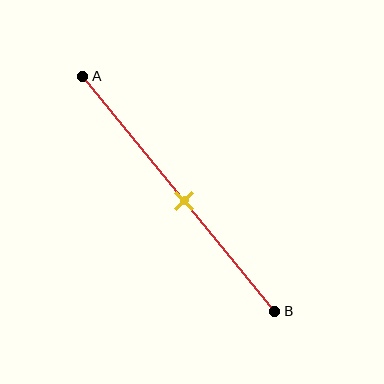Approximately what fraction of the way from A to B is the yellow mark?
The yellow mark is approximately 55% of the way from A to B.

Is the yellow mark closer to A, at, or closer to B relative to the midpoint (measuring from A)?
The yellow mark is approximately at the midpoint of segment AB.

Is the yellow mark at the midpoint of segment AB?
Yes, the mark is approximately at the midpoint.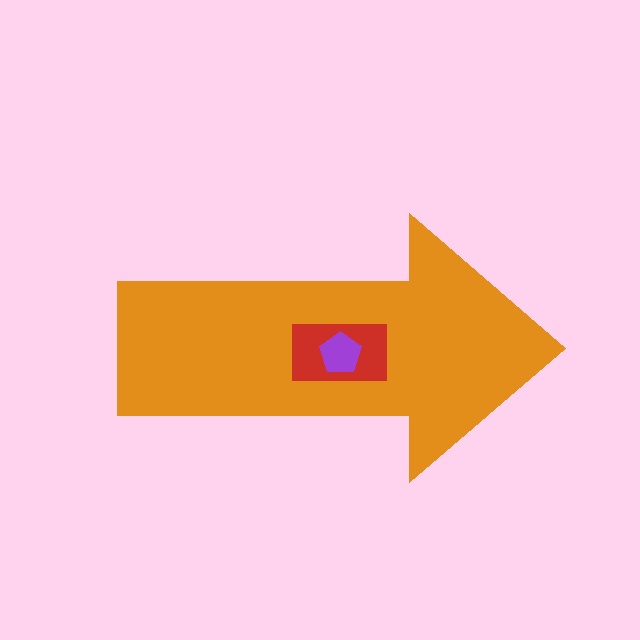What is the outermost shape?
The orange arrow.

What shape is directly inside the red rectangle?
The purple pentagon.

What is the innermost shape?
The purple pentagon.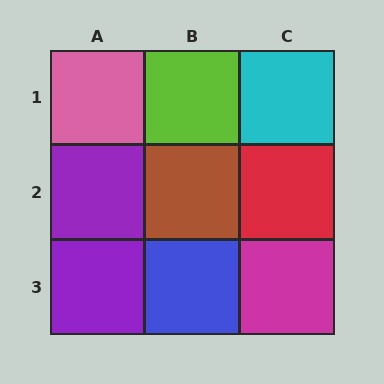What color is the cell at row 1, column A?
Pink.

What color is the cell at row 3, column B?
Blue.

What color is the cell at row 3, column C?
Magenta.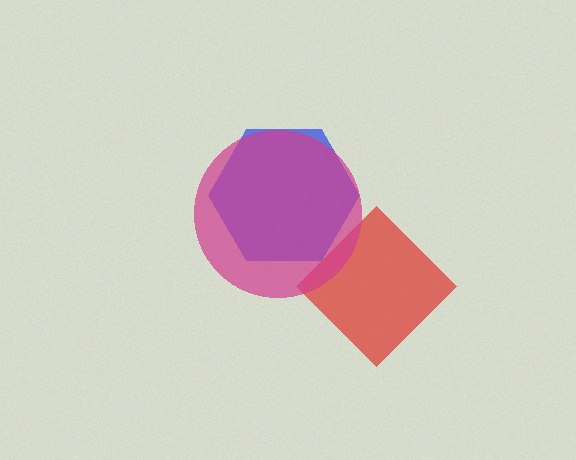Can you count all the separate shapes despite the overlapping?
Yes, there are 3 separate shapes.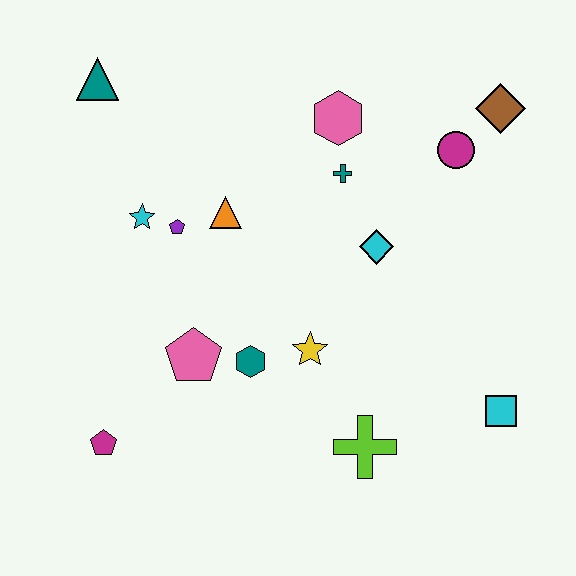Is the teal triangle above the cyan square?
Yes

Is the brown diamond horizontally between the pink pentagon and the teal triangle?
No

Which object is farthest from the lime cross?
The teal triangle is farthest from the lime cross.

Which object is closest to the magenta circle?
The brown diamond is closest to the magenta circle.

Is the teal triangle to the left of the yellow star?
Yes